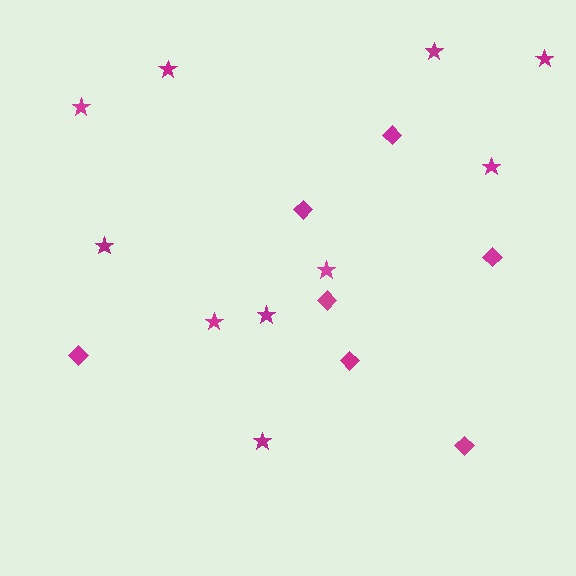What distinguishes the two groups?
There are 2 groups: one group of diamonds (7) and one group of stars (10).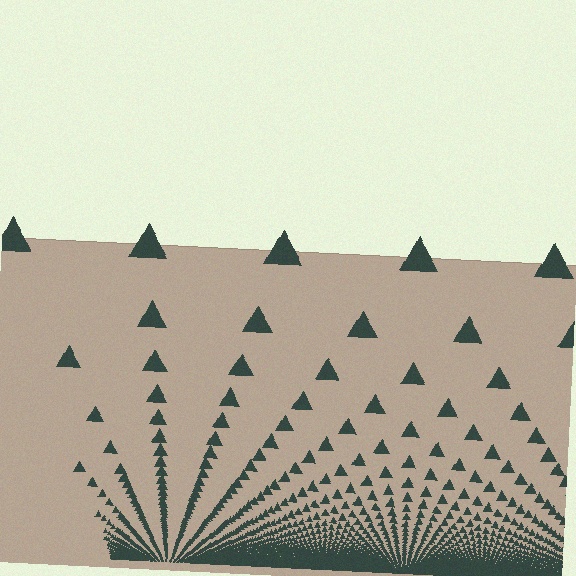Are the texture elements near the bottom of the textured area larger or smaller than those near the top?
Smaller. The gradient is inverted — elements near the bottom are smaller and denser.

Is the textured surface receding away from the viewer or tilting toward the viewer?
The surface appears to tilt toward the viewer. Texture elements get larger and sparser toward the top.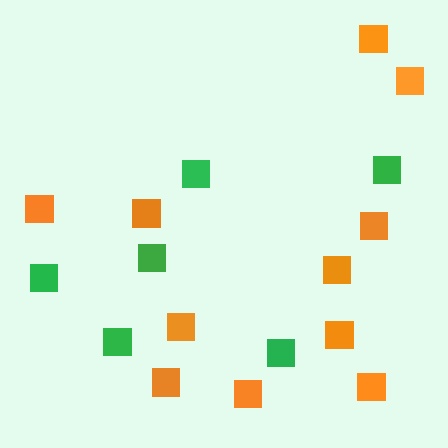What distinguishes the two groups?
There are 2 groups: one group of green squares (6) and one group of orange squares (11).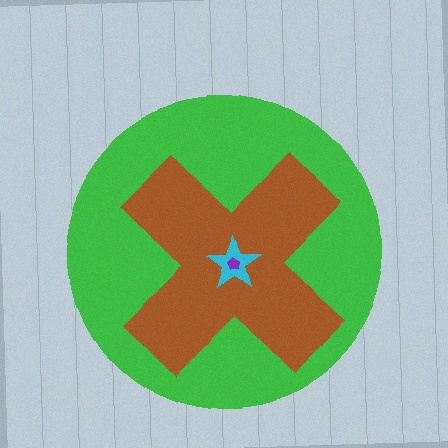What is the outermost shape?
The green circle.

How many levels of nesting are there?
4.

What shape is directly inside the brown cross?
The cyan star.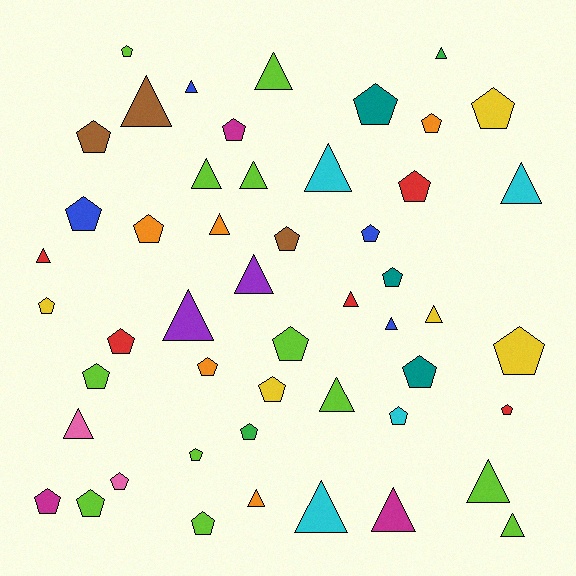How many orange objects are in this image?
There are 5 orange objects.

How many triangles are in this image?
There are 22 triangles.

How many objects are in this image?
There are 50 objects.